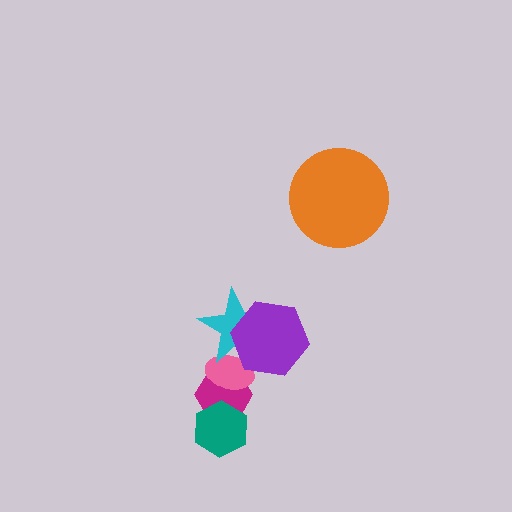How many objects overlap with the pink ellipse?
3 objects overlap with the pink ellipse.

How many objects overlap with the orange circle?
0 objects overlap with the orange circle.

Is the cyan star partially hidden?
Yes, it is partially covered by another shape.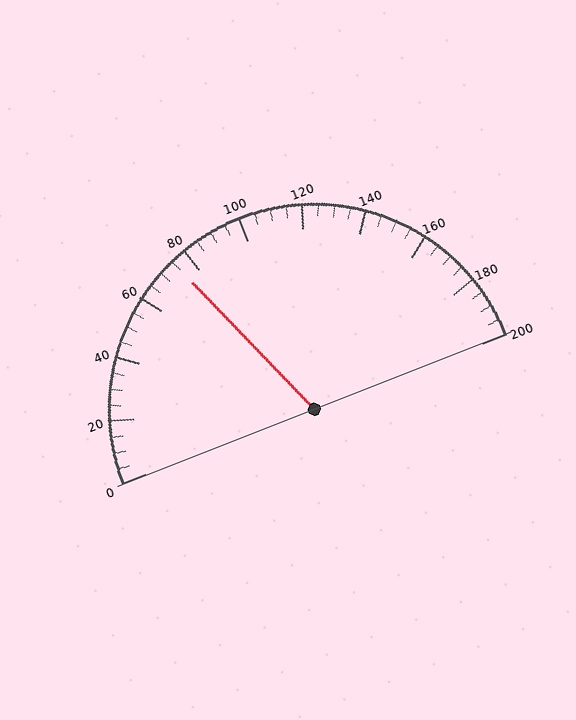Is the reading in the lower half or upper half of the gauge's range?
The reading is in the lower half of the range (0 to 200).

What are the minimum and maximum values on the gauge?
The gauge ranges from 0 to 200.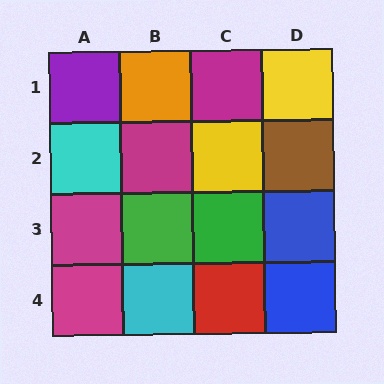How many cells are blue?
2 cells are blue.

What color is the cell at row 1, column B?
Orange.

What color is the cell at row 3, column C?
Green.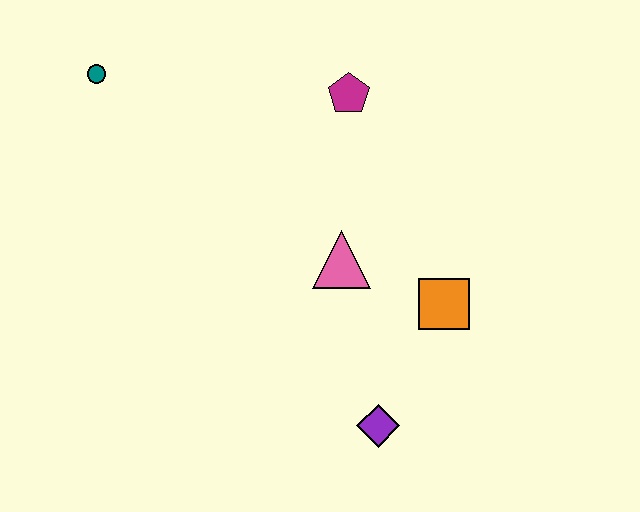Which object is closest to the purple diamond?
The orange square is closest to the purple diamond.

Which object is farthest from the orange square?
The teal circle is farthest from the orange square.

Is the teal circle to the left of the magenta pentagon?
Yes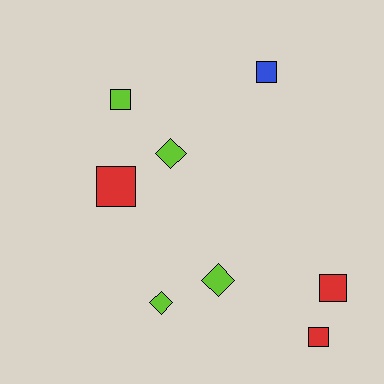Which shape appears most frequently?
Square, with 5 objects.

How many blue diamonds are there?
There are no blue diamonds.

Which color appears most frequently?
Lime, with 4 objects.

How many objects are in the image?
There are 8 objects.